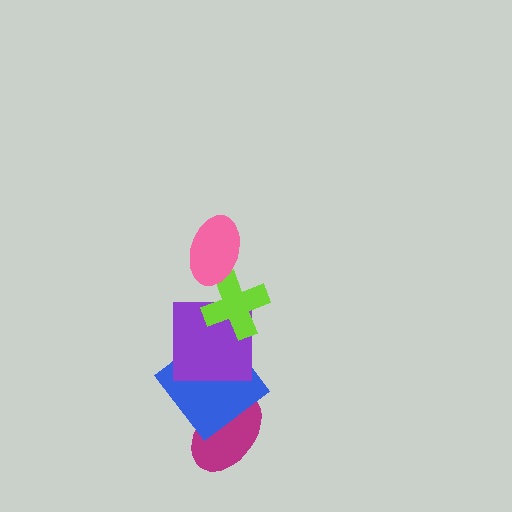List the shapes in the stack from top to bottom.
From top to bottom: the pink ellipse, the lime cross, the purple square, the blue diamond, the magenta ellipse.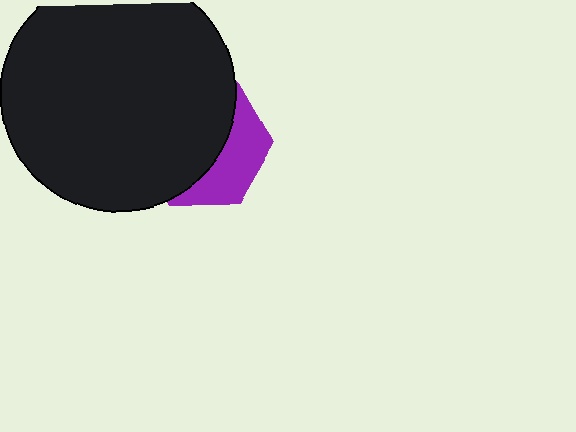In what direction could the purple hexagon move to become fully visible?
The purple hexagon could move right. That would shift it out from behind the black circle entirely.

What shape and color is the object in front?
The object in front is a black circle.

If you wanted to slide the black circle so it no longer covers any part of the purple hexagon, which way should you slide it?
Slide it left — that is the most direct way to separate the two shapes.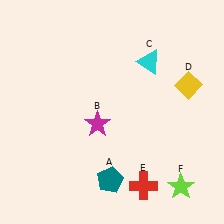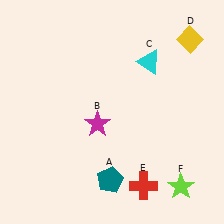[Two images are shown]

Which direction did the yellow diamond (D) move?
The yellow diamond (D) moved up.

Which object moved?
The yellow diamond (D) moved up.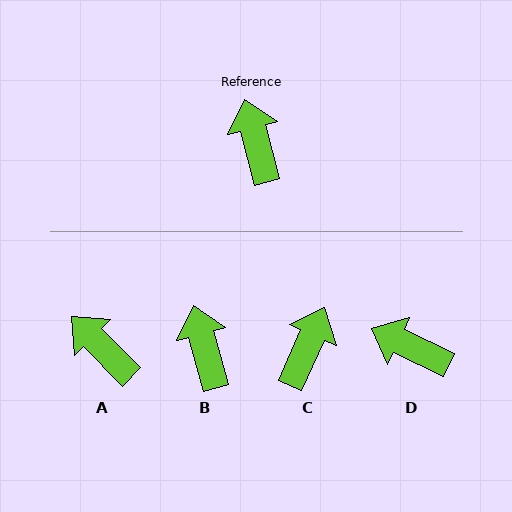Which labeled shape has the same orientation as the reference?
B.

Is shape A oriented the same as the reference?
No, it is off by about 30 degrees.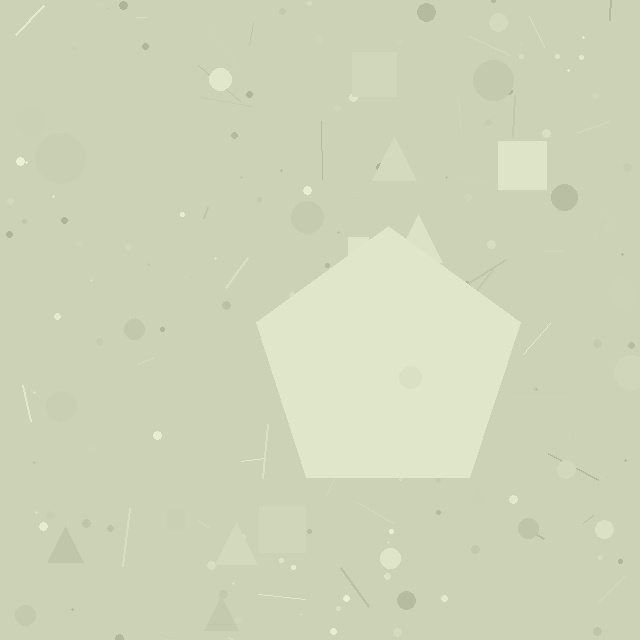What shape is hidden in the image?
A pentagon is hidden in the image.